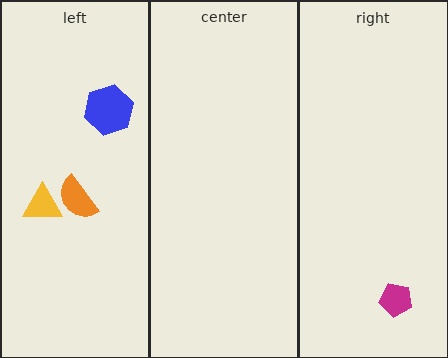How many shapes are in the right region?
1.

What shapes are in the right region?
The magenta pentagon.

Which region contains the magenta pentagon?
The right region.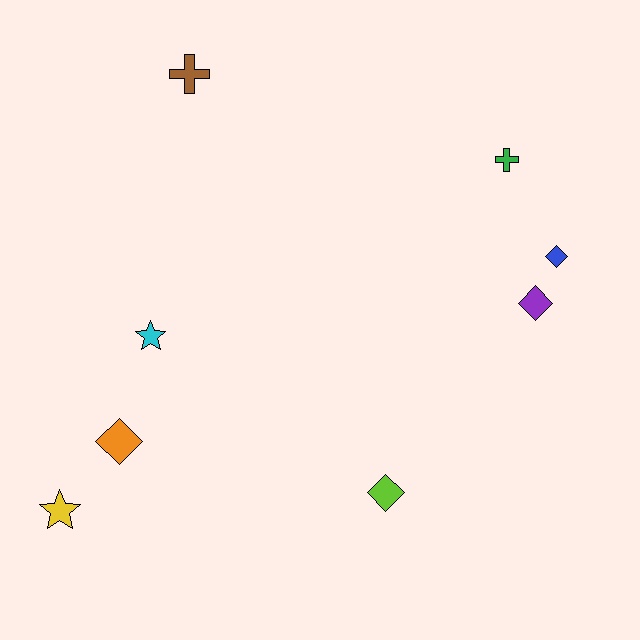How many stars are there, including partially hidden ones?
There are 2 stars.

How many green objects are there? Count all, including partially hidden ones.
There is 1 green object.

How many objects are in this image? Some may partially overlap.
There are 8 objects.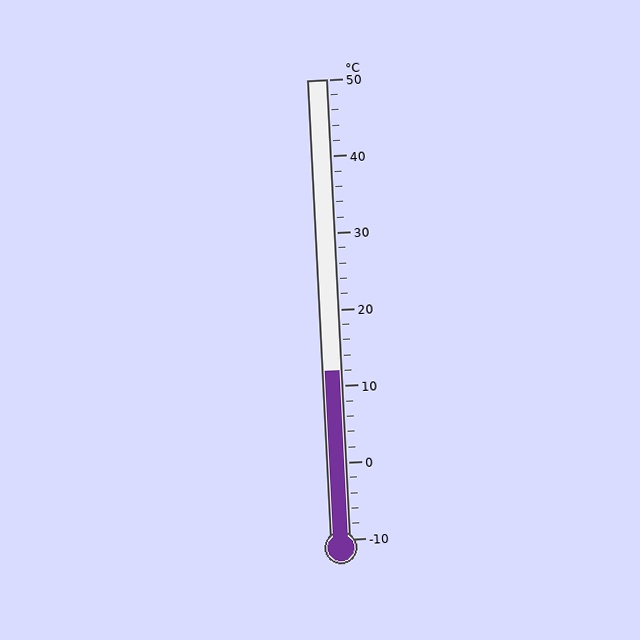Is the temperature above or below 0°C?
The temperature is above 0°C.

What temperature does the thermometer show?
The thermometer shows approximately 12°C.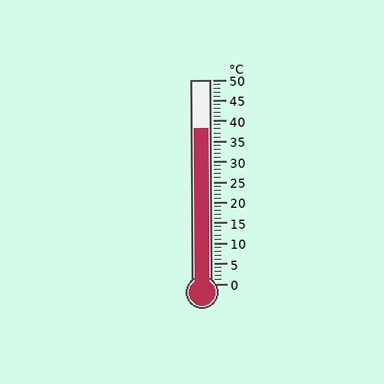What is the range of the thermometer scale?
The thermometer scale ranges from 0°C to 50°C.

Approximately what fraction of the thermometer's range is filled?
The thermometer is filled to approximately 75% of its range.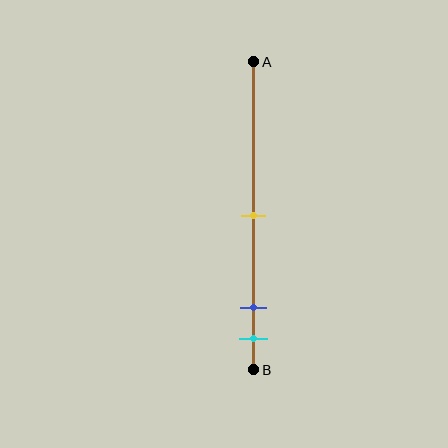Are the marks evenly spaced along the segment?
No, the marks are not evenly spaced.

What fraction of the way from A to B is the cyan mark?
The cyan mark is approximately 90% (0.9) of the way from A to B.